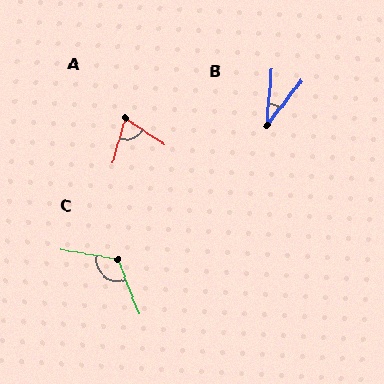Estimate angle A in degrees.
Approximately 71 degrees.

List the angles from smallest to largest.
B (32°), A (71°), C (121°).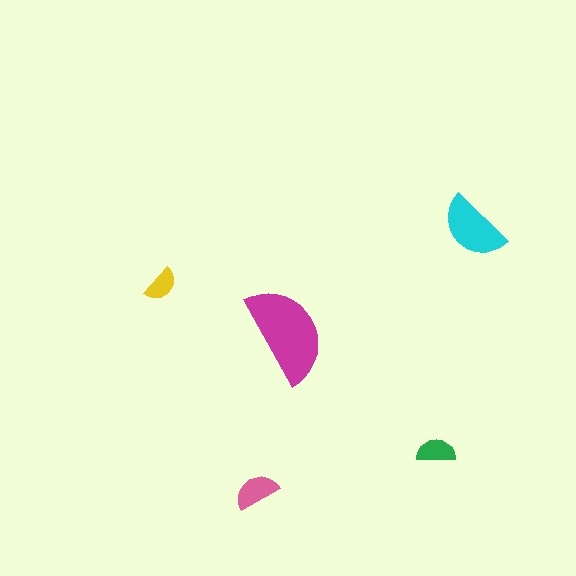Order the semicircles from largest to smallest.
the magenta one, the cyan one, the pink one, the green one, the yellow one.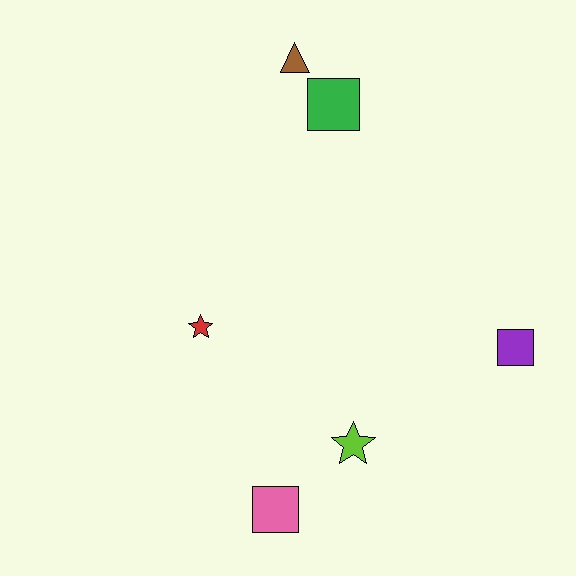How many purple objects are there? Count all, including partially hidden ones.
There is 1 purple object.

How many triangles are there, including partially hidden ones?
There is 1 triangle.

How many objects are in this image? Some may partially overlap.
There are 6 objects.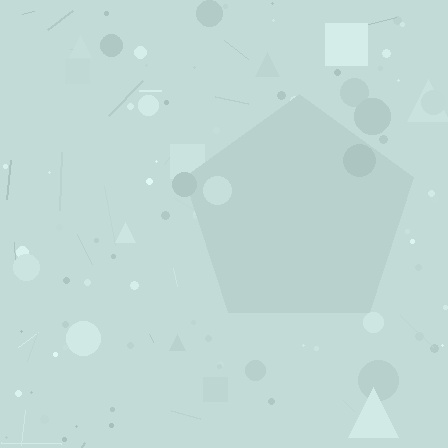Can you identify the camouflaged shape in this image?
The camouflaged shape is a pentagon.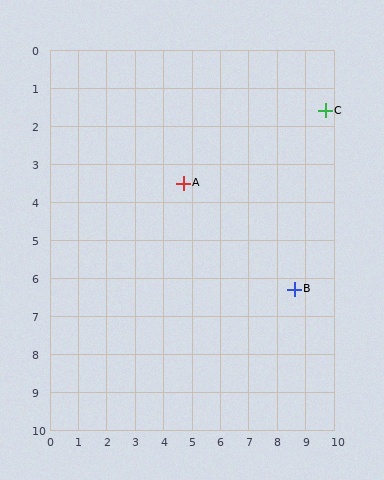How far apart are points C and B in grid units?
Points C and B are about 4.8 grid units apart.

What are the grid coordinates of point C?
Point C is at approximately (9.7, 1.6).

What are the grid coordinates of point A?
Point A is at approximately (4.7, 3.5).